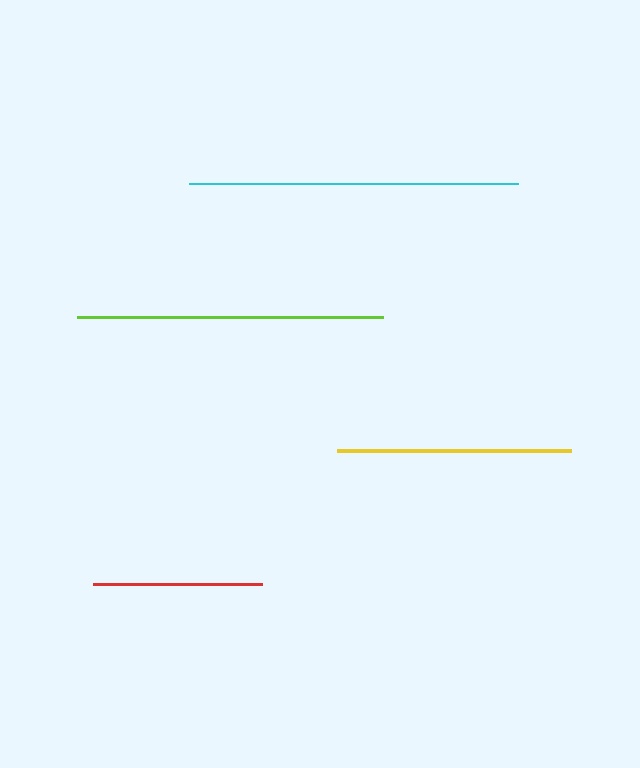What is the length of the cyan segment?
The cyan segment is approximately 329 pixels long.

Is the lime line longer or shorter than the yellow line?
The lime line is longer than the yellow line.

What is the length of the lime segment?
The lime segment is approximately 305 pixels long.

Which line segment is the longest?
The cyan line is the longest at approximately 329 pixels.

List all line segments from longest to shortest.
From longest to shortest: cyan, lime, yellow, red.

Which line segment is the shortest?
The red line is the shortest at approximately 170 pixels.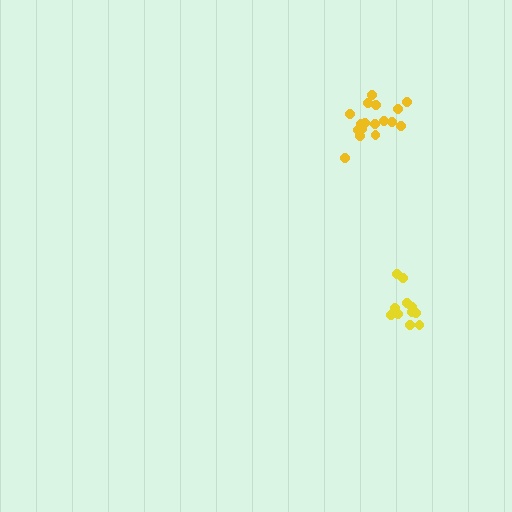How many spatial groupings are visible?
There are 2 spatial groupings.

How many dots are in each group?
Group 1: 11 dots, Group 2: 17 dots (28 total).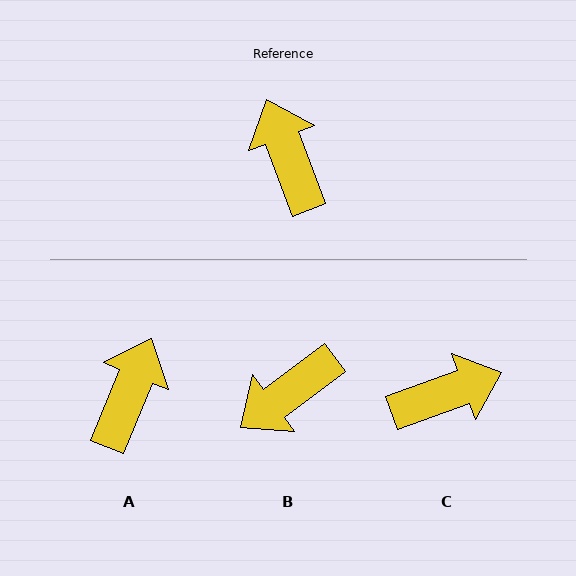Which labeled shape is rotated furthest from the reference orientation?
B, about 106 degrees away.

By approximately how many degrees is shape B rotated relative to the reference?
Approximately 106 degrees counter-clockwise.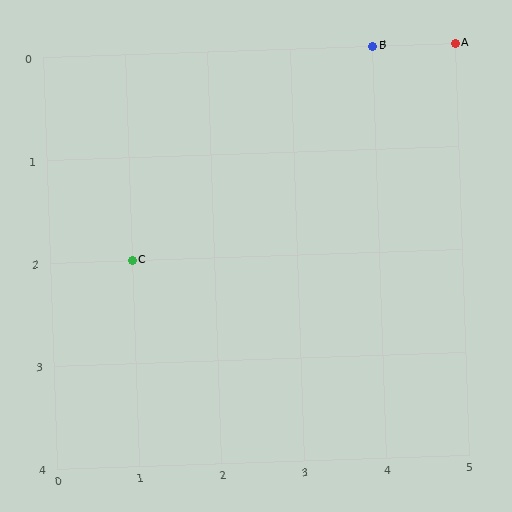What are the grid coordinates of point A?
Point A is at grid coordinates (5, 0).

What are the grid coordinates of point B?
Point B is at grid coordinates (4, 0).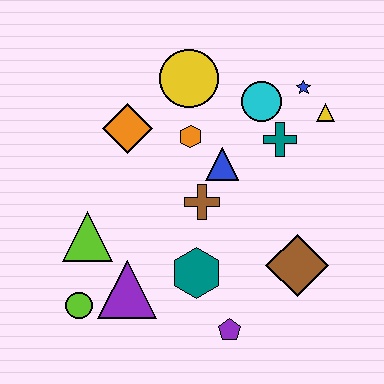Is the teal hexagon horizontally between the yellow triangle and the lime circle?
Yes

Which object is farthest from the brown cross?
The lime circle is farthest from the brown cross.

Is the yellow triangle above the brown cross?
Yes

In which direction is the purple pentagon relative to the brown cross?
The purple pentagon is below the brown cross.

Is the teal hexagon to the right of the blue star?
No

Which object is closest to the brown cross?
The blue triangle is closest to the brown cross.